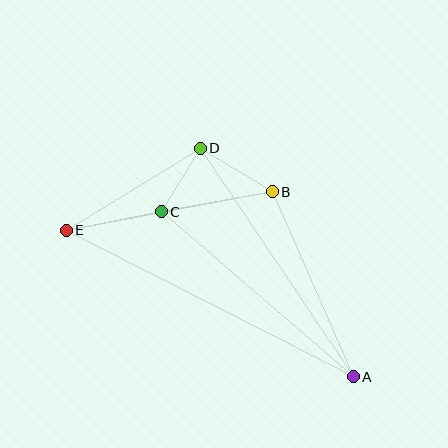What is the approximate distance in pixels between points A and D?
The distance between A and D is approximately 275 pixels.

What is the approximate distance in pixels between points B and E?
The distance between B and E is approximately 210 pixels.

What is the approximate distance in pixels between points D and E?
The distance between D and E is approximately 157 pixels.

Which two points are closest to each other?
Points C and D are closest to each other.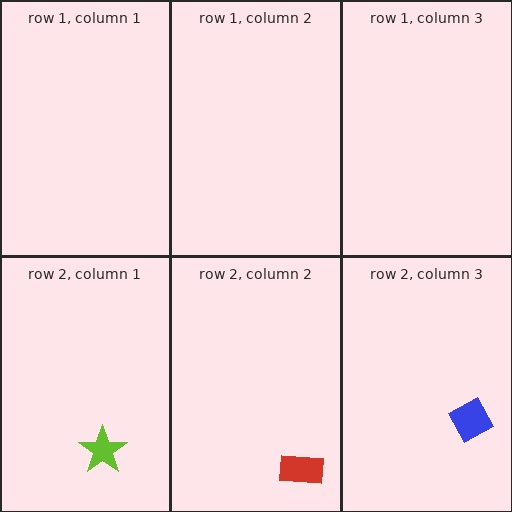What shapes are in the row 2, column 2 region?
The red rectangle.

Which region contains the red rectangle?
The row 2, column 2 region.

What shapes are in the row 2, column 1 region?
The lime star.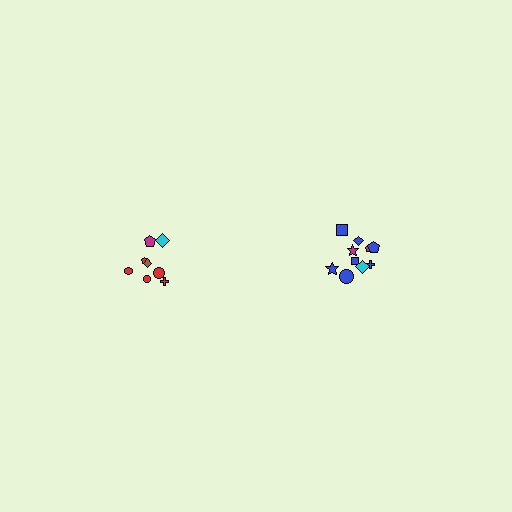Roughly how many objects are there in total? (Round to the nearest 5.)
Roughly 20 objects in total.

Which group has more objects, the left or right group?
The right group.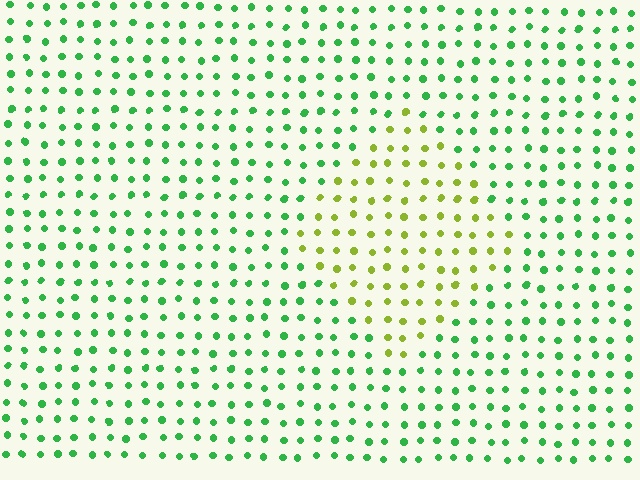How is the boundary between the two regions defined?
The boundary is defined purely by a slight shift in hue (about 52 degrees). Spacing, size, and orientation are identical on both sides.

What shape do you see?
I see a diamond.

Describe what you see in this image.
The image is filled with small green elements in a uniform arrangement. A diamond-shaped region is visible where the elements are tinted to a slightly different hue, forming a subtle color boundary.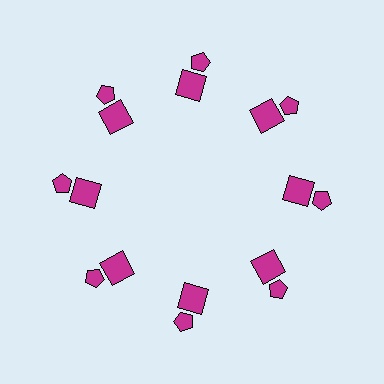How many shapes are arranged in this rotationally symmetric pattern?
There are 16 shapes, arranged in 8 groups of 2.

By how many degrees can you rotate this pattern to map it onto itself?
The pattern maps onto itself every 45 degrees of rotation.